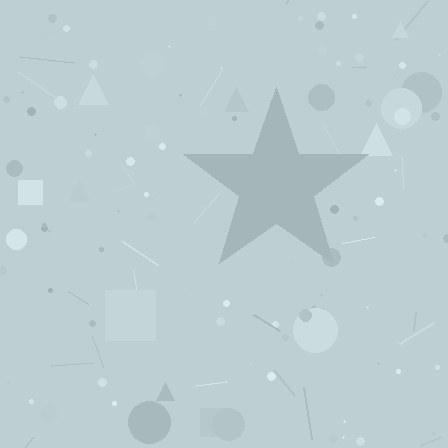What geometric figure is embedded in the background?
A star is embedded in the background.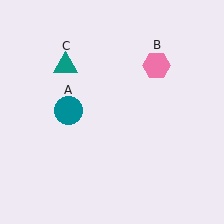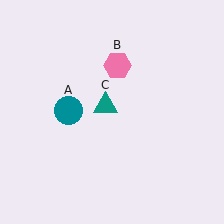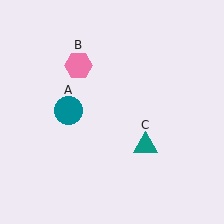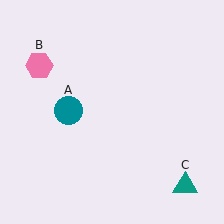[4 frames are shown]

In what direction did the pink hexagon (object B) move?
The pink hexagon (object B) moved left.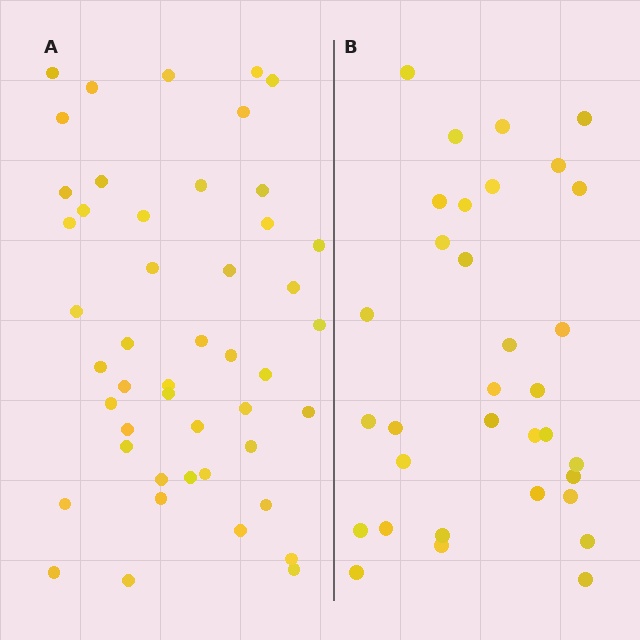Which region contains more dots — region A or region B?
Region A (the left region) has more dots.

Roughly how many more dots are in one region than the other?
Region A has approximately 15 more dots than region B.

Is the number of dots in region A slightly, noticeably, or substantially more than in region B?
Region A has noticeably more, but not dramatically so. The ratio is roughly 1.4 to 1.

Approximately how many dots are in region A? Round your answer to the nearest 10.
About 50 dots. (The exact count is 47, which rounds to 50.)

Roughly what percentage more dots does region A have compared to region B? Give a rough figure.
About 40% more.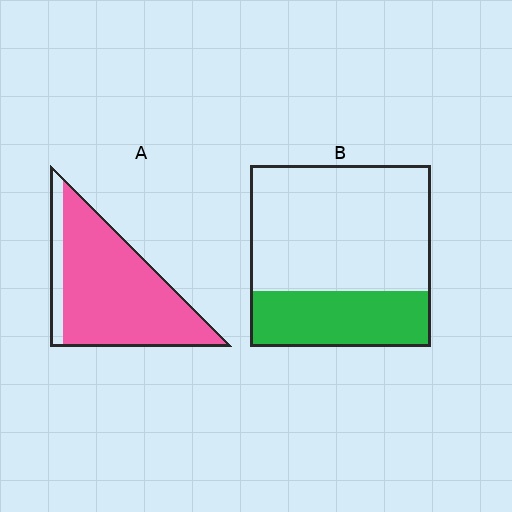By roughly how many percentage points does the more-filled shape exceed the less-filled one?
By roughly 55 percentage points (A over B).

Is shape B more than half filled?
No.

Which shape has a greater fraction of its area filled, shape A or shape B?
Shape A.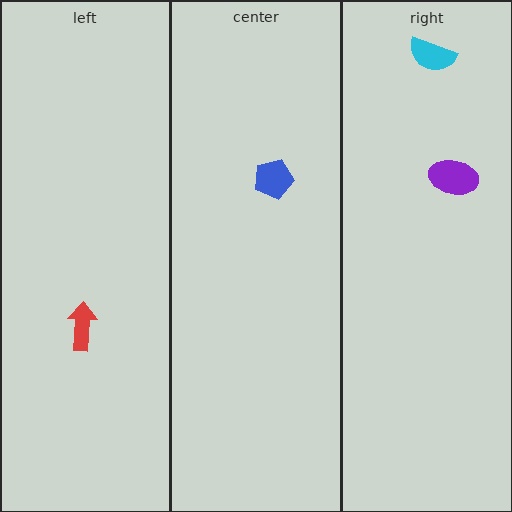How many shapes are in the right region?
2.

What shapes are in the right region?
The cyan semicircle, the purple ellipse.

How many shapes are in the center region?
1.